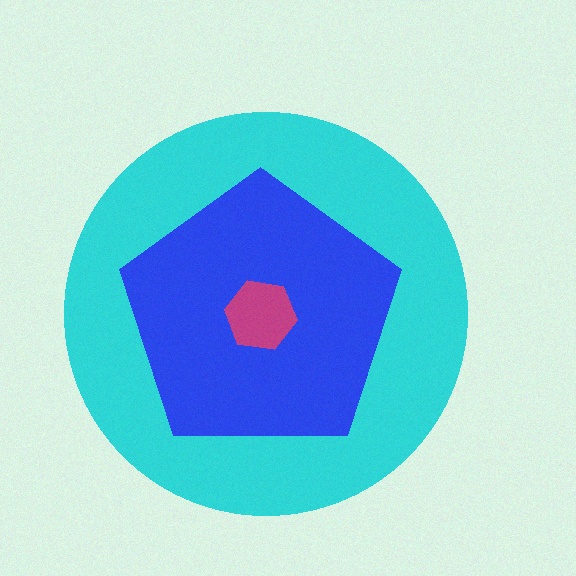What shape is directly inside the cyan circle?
The blue pentagon.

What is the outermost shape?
The cyan circle.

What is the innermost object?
The magenta hexagon.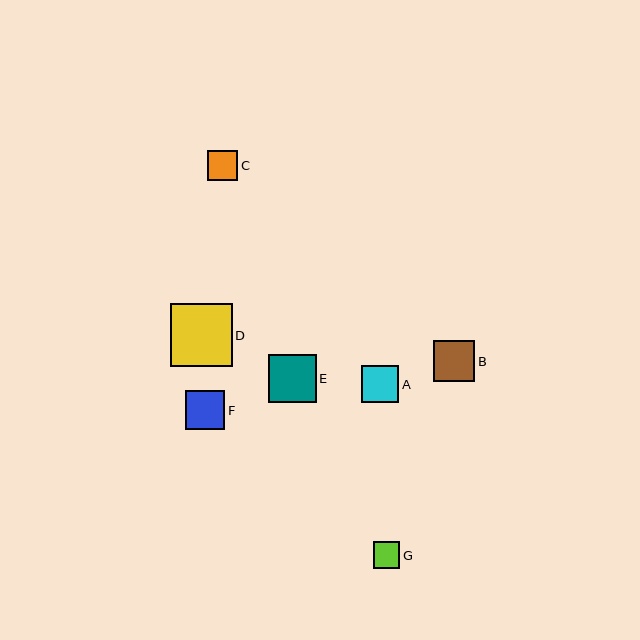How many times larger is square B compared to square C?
Square B is approximately 1.3 times the size of square C.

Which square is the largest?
Square D is the largest with a size of approximately 62 pixels.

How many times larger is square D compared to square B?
Square D is approximately 1.5 times the size of square B.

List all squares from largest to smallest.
From largest to smallest: D, E, B, F, A, C, G.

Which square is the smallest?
Square G is the smallest with a size of approximately 26 pixels.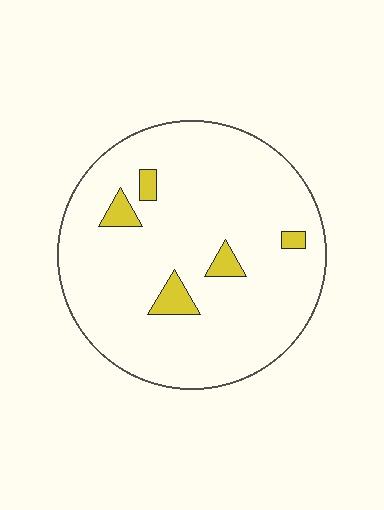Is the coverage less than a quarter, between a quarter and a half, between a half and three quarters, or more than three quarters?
Less than a quarter.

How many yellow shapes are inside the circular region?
5.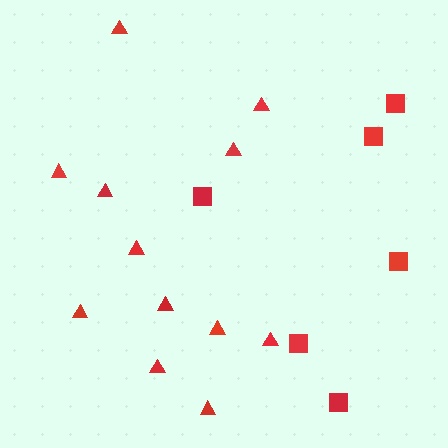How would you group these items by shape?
There are 2 groups: one group of triangles (12) and one group of squares (6).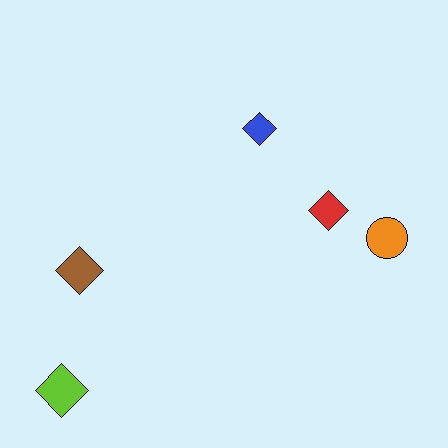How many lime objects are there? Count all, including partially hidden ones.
There is 1 lime object.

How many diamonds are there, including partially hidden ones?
There are 4 diamonds.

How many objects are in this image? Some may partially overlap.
There are 5 objects.